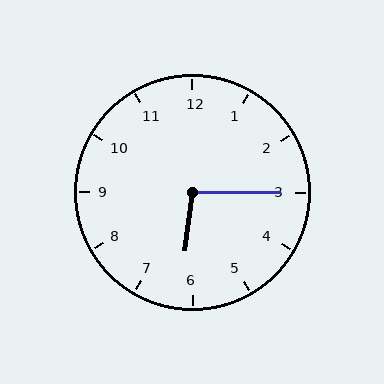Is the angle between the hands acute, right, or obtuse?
It is obtuse.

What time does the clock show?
6:15.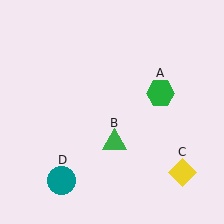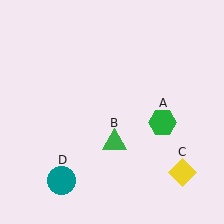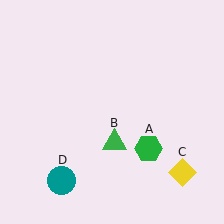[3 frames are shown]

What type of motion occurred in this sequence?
The green hexagon (object A) rotated clockwise around the center of the scene.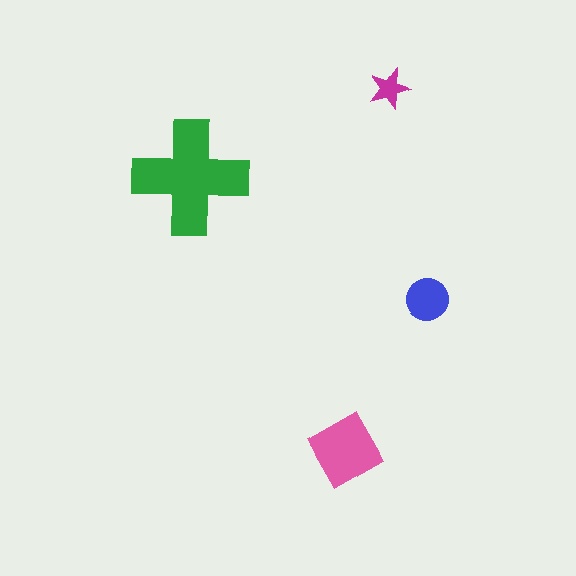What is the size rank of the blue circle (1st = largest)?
3rd.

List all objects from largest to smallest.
The green cross, the pink diamond, the blue circle, the magenta star.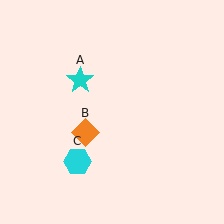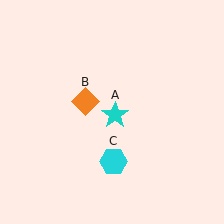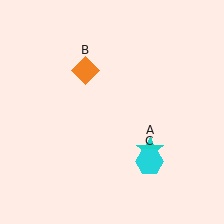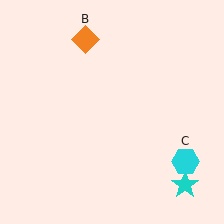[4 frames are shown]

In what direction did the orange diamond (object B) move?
The orange diamond (object B) moved up.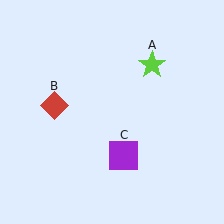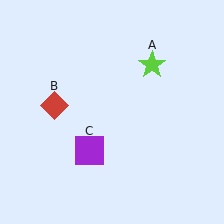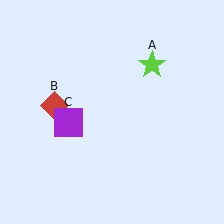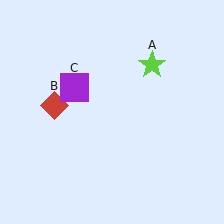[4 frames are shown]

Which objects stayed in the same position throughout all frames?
Lime star (object A) and red diamond (object B) remained stationary.